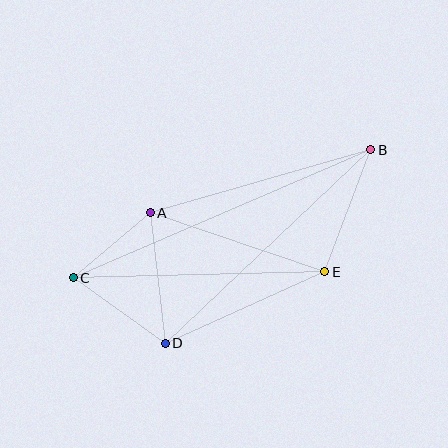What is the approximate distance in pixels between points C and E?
The distance between C and E is approximately 252 pixels.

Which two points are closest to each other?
Points A and C are closest to each other.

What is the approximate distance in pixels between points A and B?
The distance between A and B is approximately 229 pixels.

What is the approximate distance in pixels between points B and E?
The distance between B and E is approximately 131 pixels.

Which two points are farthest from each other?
Points B and C are farthest from each other.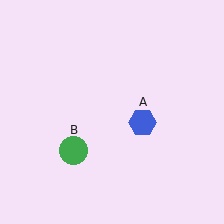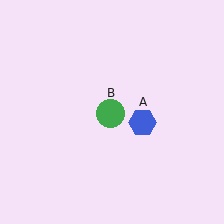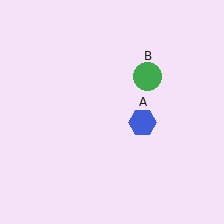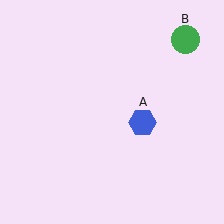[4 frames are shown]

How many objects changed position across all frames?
1 object changed position: green circle (object B).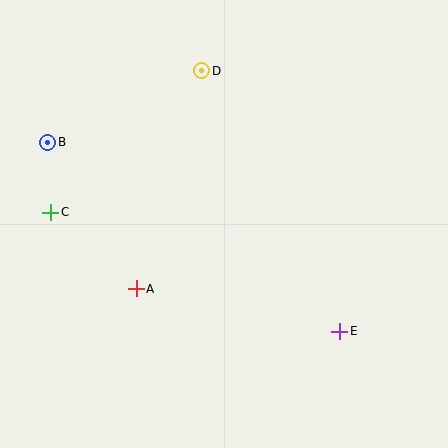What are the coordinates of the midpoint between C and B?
The midpoint between C and B is at (49, 177).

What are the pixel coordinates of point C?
Point C is at (51, 212).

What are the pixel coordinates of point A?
Point A is at (136, 289).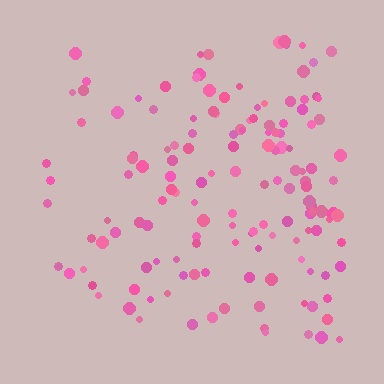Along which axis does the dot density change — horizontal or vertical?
Horizontal.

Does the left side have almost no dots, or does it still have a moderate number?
Still a moderate number, just noticeably fewer than the right.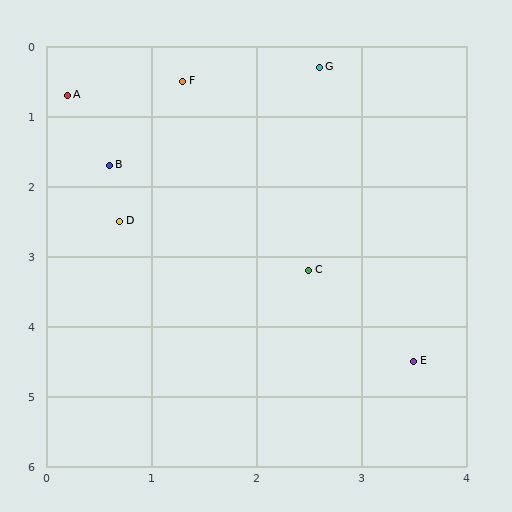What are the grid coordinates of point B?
Point B is at approximately (0.6, 1.7).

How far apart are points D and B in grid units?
Points D and B are about 0.8 grid units apart.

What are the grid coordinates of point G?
Point G is at approximately (2.6, 0.3).